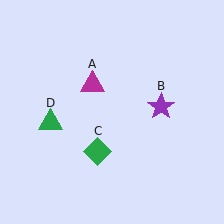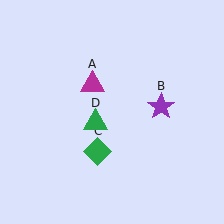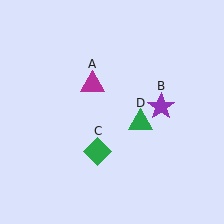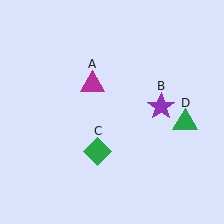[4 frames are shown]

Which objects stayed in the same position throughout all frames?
Magenta triangle (object A) and purple star (object B) and green diamond (object C) remained stationary.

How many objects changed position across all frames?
1 object changed position: green triangle (object D).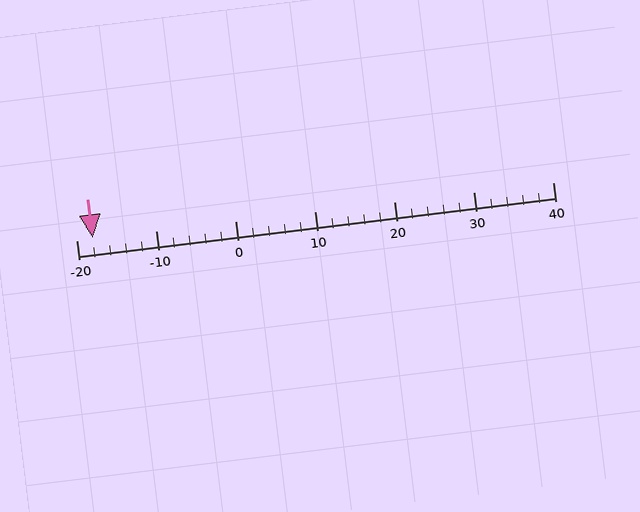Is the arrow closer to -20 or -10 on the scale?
The arrow is closer to -20.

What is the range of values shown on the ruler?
The ruler shows values from -20 to 40.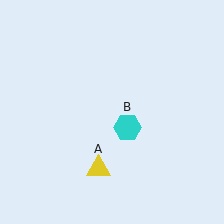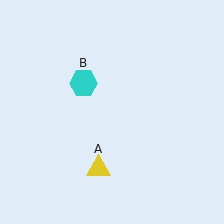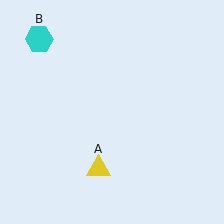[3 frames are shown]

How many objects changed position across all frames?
1 object changed position: cyan hexagon (object B).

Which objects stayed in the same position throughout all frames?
Yellow triangle (object A) remained stationary.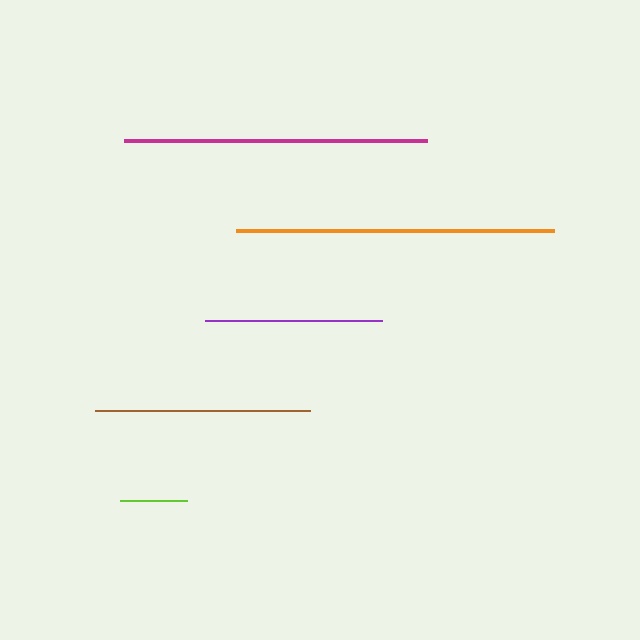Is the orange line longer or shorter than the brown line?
The orange line is longer than the brown line.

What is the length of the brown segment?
The brown segment is approximately 215 pixels long.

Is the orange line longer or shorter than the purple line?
The orange line is longer than the purple line.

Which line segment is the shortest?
The lime line is the shortest at approximately 67 pixels.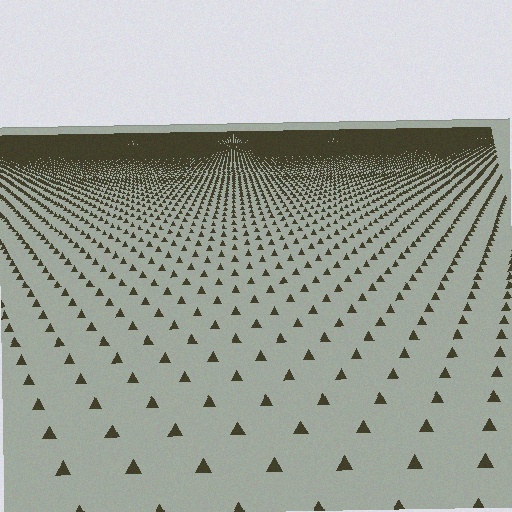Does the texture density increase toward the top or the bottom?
Density increases toward the top.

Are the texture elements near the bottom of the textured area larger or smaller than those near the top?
Larger. Near the bottom, elements are closer to the viewer and appear at a bigger on-screen size.